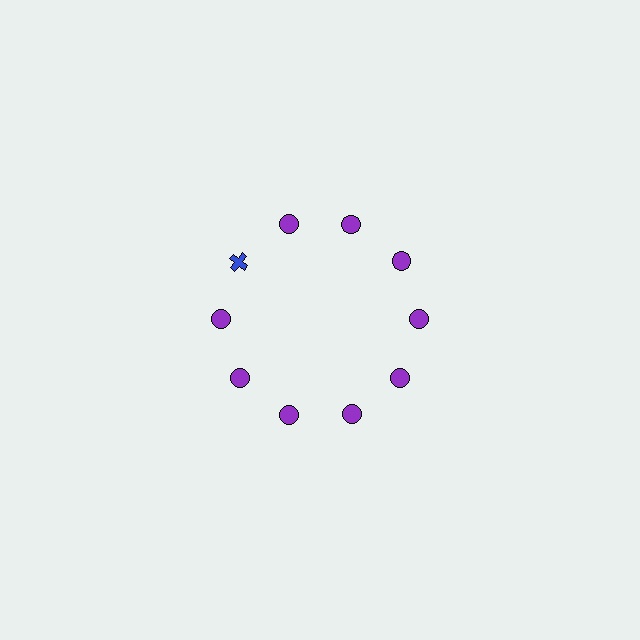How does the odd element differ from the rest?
It differs in both color (blue instead of purple) and shape (cross instead of circle).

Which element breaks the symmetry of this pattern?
The blue cross at roughly the 10 o'clock position breaks the symmetry. All other shapes are purple circles.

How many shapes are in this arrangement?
There are 10 shapes arranged in a ring pattern.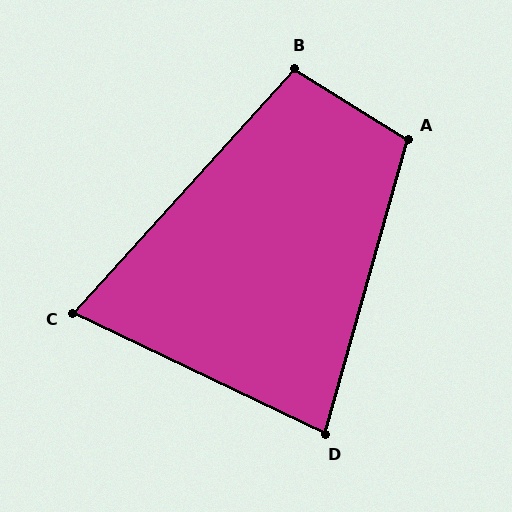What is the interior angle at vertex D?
Approximately 80 degrees (acute).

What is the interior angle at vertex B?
Approximately 100 degrees (obtuse).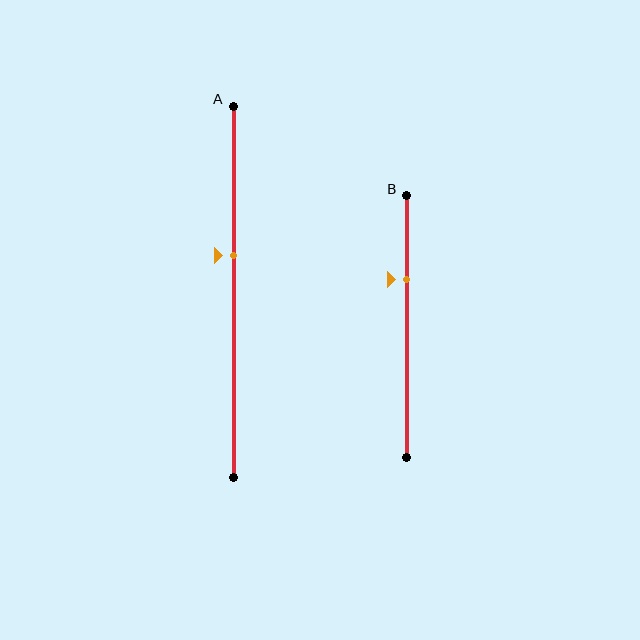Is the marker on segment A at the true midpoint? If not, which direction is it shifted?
No, the marker on segment A is shifted upward by about 10% of the segment length.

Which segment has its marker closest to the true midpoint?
Segment A has its marker closest to the true midpoint.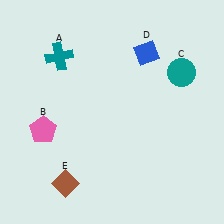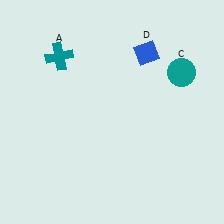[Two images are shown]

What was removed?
The brown diamond (E), the pink pentagon (B) were removed in Image 2.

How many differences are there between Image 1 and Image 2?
There are 2 differences between the two images.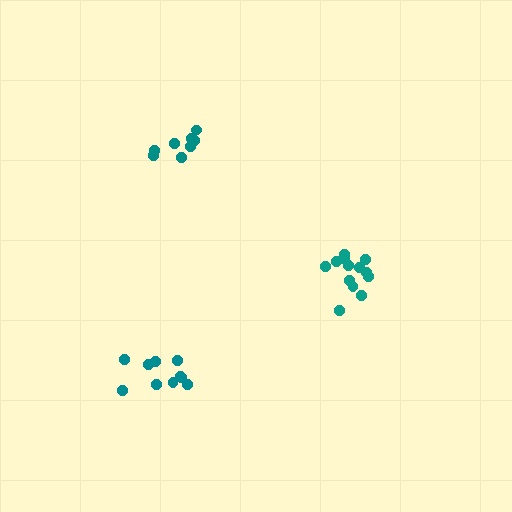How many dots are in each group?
Group 1: 13 dots, Group 2: 9 dots, Group 3: 10 dots (32 total).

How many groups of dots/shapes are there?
There are 3 groups.